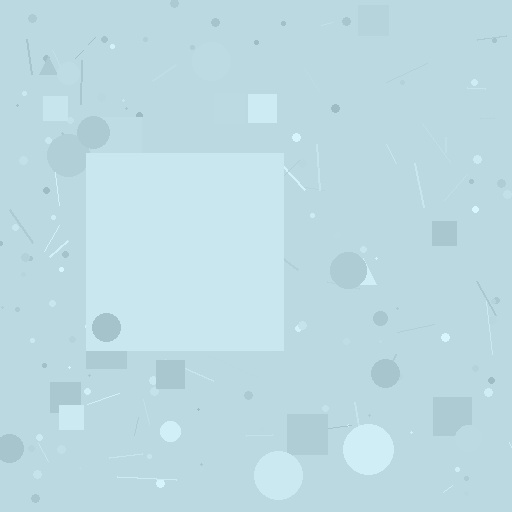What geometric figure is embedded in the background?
A square is embedded in the background.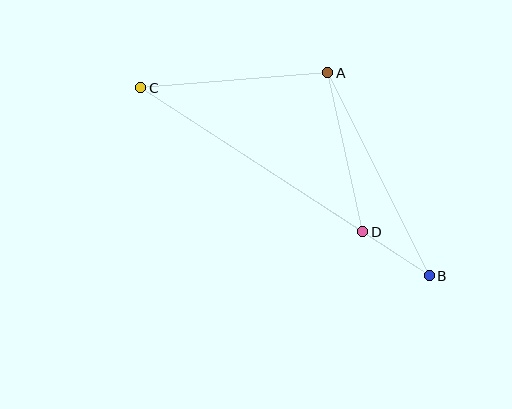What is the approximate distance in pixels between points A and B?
The distance between A and B is approximately 227 pixels.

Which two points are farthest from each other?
Points B and C are farthest from each other.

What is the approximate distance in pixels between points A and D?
The distance between A and D is approximately 163 pixels.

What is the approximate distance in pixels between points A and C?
The distance between A and C is approximately 187 pixels.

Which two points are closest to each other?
Points B and D are closest to each other.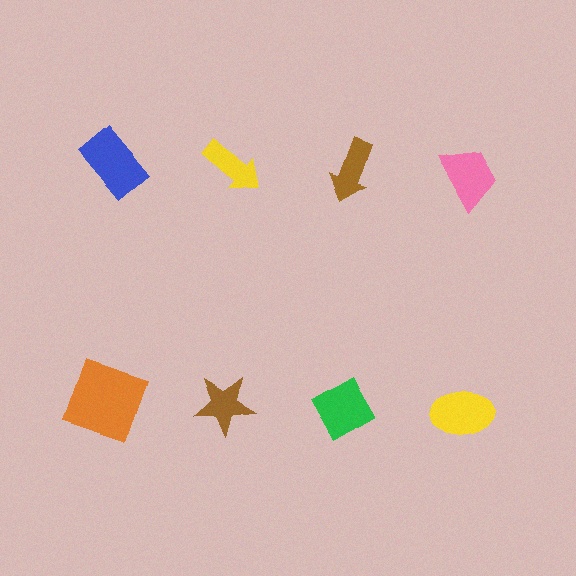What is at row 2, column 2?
A brown star.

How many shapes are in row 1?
4 shapes.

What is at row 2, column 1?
An orange square.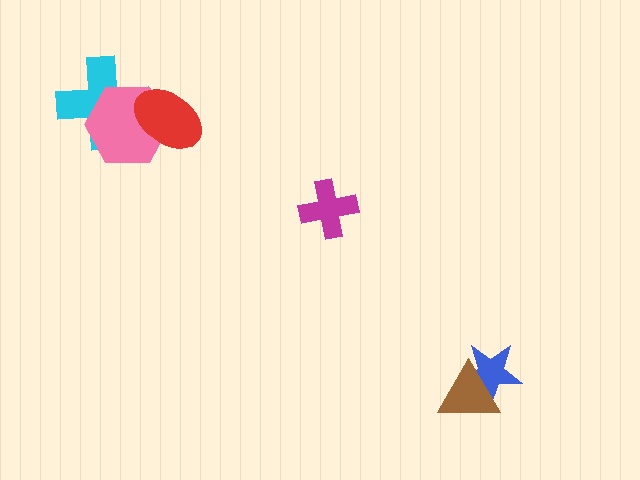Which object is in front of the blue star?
The brown triangle is in front of the blue star.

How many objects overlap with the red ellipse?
2 objects overlap with the red ellipse.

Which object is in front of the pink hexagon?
The red ellipse is in front of the pink hexagon.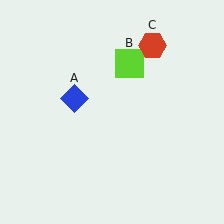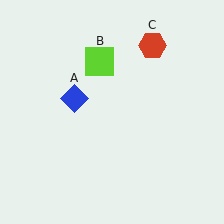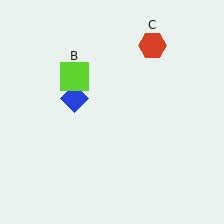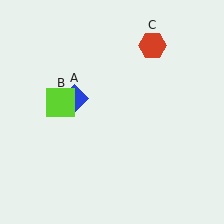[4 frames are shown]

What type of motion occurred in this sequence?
The lime square (object B) rotated counterclockwise around the center of the scene.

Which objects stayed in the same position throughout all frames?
Blue diamond (object A) and red hexagon (object C) remained stationary.